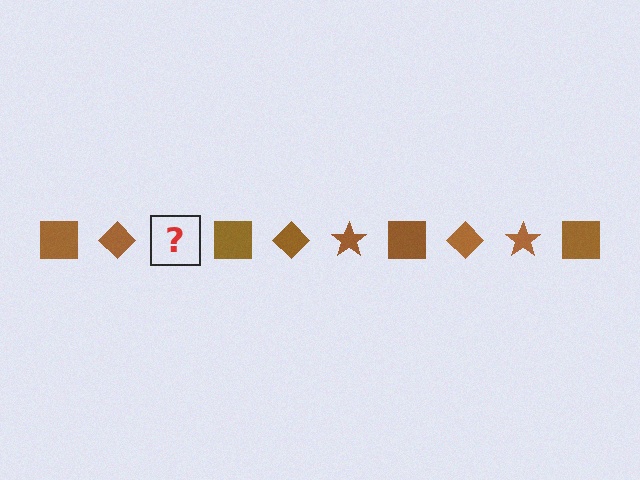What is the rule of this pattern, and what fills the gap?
The rule is that the pattern cycles through square, diamond, star shapes in brown. The gap should be filled with a brown star.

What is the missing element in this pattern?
The missing element is a brown star.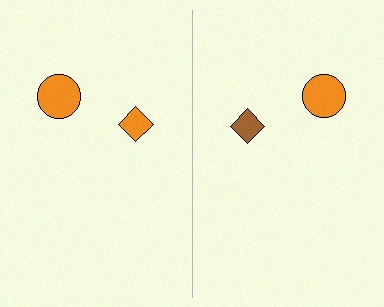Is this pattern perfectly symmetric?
No, the pattern is not perfectly symmetric. The brown diamond on the right side breaks the symmetry — its mirror counterpart is orange.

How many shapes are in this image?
There are 4 shapes in this image.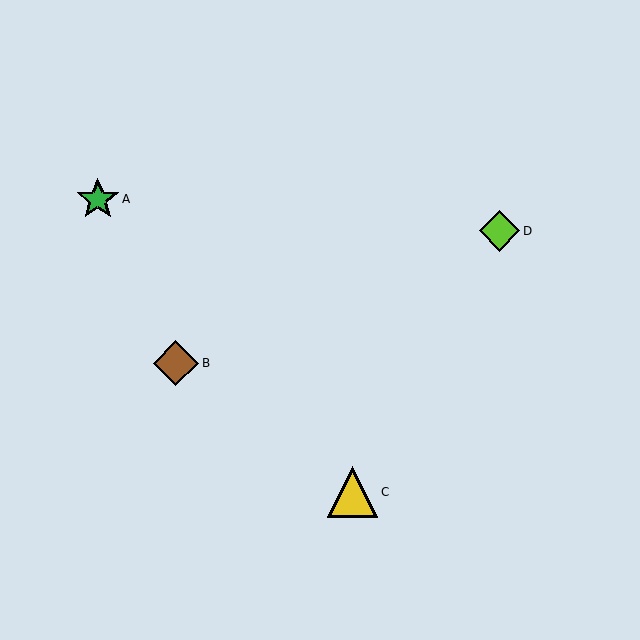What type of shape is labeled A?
Shape A is a green star.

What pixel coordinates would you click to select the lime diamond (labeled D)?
Click at (499, 231) to select the lime diamond D.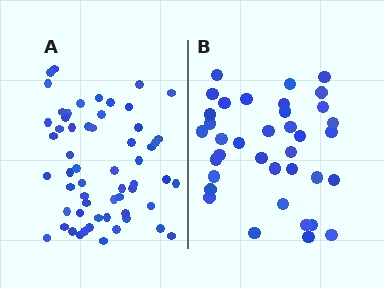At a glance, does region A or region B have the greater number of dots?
Region A (the left region) has more dots.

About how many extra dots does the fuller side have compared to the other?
Region A has approximately 20 more dots than region B.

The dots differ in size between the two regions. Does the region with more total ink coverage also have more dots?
No. Region B has more total ink coverage because its dots are larger, but region A actually contains more individual dots. Total area can be misleading — the number of items is what matters here.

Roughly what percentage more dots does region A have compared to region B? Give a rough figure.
About 55% more.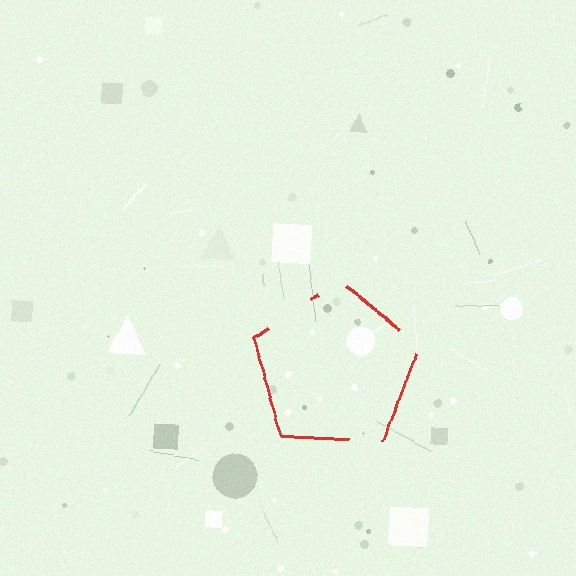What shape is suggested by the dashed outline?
The dashed outline suggests a pentagon.